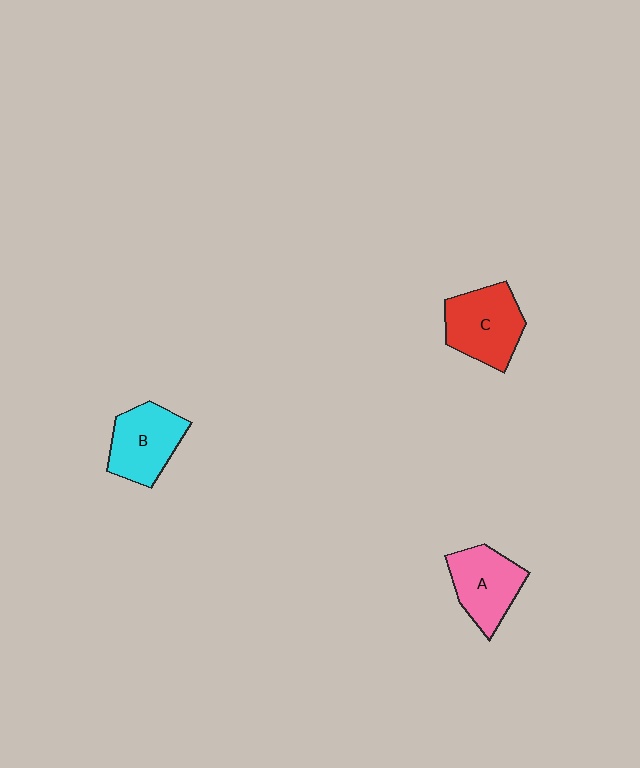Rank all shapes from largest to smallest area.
From largest to smallest: C (red), B (cyan), A (pink).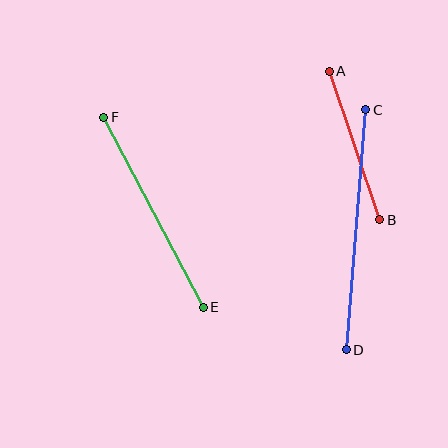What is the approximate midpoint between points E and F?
The midpoint is at approximately (153, 212) pixels.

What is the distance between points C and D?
The distance is approximately 241 pixels.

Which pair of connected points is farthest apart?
Points C and D are farthest apart.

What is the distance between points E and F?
The distance is approximately 214 pixels.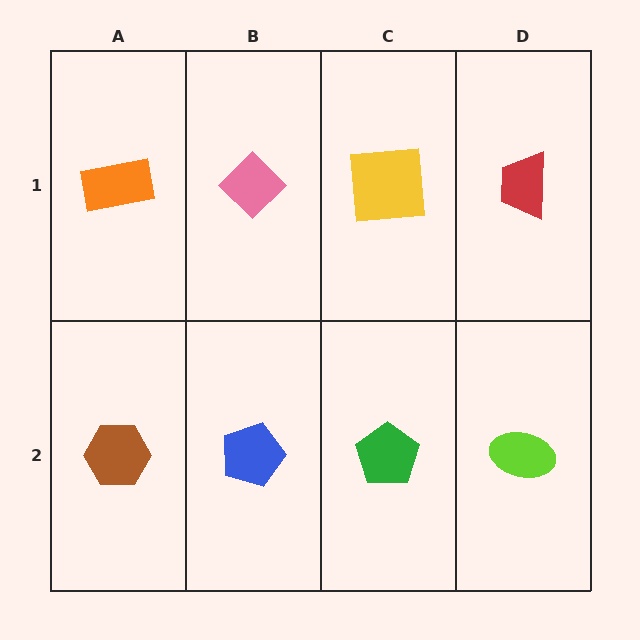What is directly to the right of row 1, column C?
A red trapezoid.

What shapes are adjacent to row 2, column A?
An orange rectangle (row 1, column A), a blue pentagon (row 2, column B).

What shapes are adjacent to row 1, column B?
A blue pentagon (row 2, column B), an orange rectangle (row 1, column A), a yellow square (row 1, column C).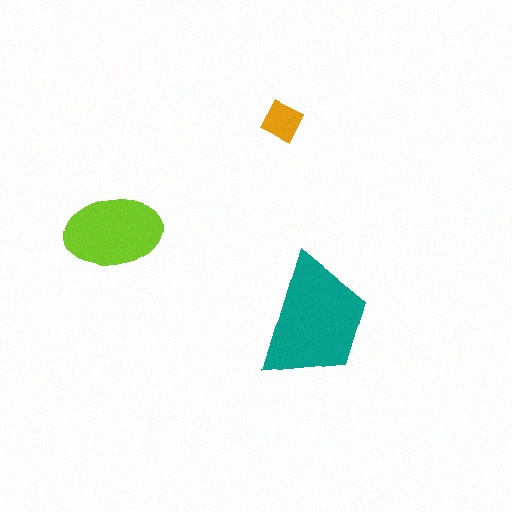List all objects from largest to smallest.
The teal trapezoid, the lime ellipse, the orange square.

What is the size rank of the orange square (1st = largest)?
3rd.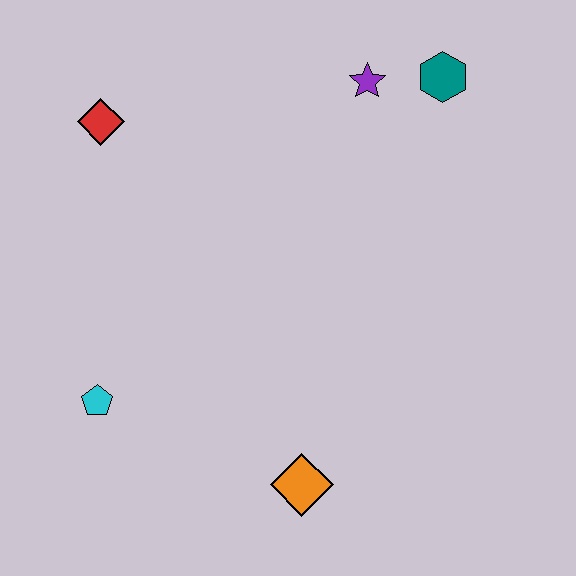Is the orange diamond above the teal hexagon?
No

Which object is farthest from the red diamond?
The orange diamond is farthest from the red diamond.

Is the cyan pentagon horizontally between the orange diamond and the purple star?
No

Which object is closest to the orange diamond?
The cyan pentagon is closest to the orange diamond.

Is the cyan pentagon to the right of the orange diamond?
No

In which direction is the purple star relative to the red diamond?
The purple star is to the right of the red diamond.